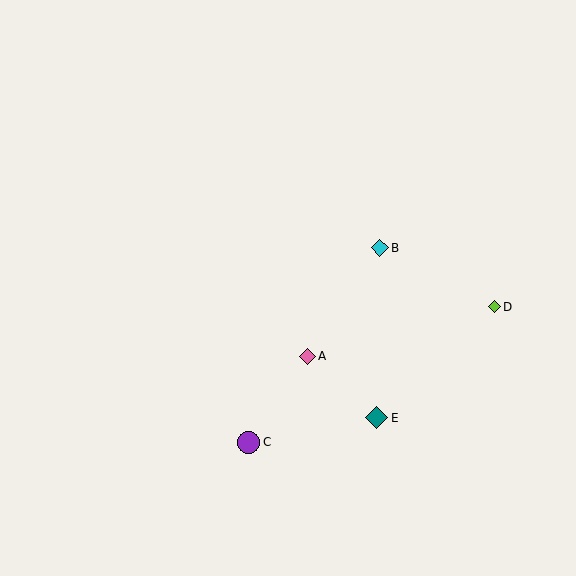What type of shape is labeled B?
Shape B is a cyan diamond.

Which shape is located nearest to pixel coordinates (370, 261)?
The cyan diamond (labeled B) at (380, 248) is nearest to that location.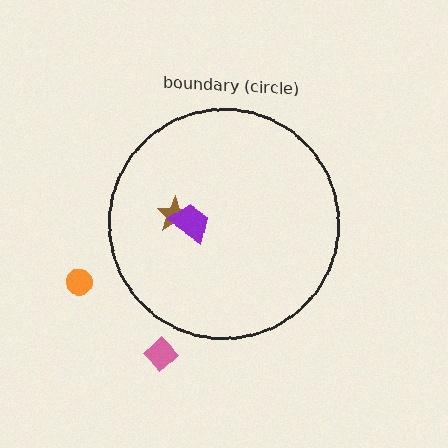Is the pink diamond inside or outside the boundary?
Outside.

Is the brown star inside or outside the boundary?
Inside.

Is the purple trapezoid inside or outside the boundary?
Inside.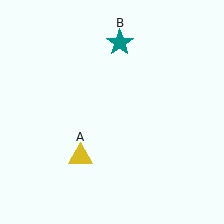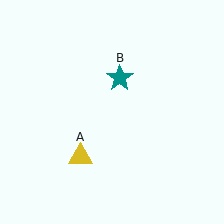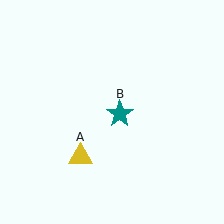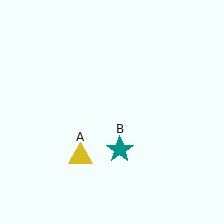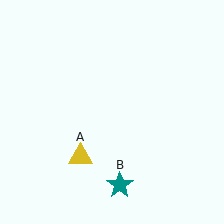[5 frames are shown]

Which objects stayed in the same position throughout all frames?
Yellow triangle (object A) remained stationary.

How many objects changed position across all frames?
1 object changed position: teal star (object B).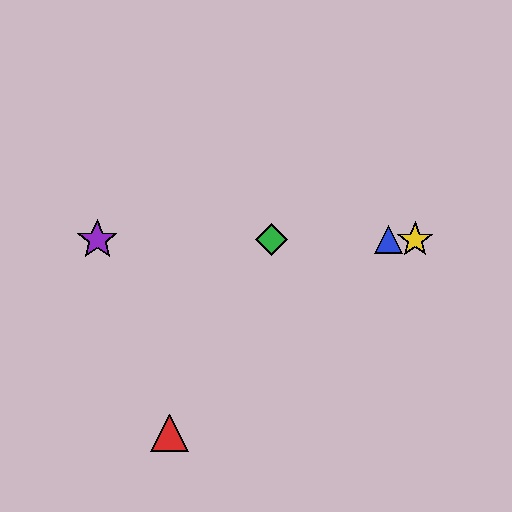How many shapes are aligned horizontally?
4 shapes (the blue triangle, the green diamond, the yellow star, the purple star) are aligned horizontally.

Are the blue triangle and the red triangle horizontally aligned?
No, the blue triangle is at y≈240 and the red triangle is at y≈433.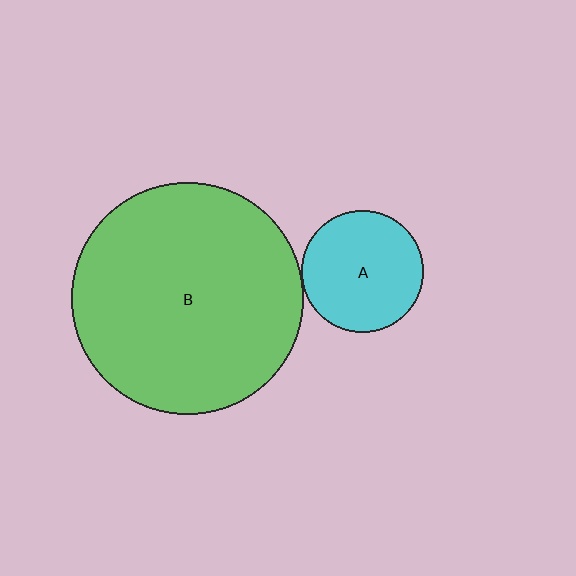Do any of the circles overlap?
No, none of the circles overlap.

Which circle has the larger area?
Circle B (green).